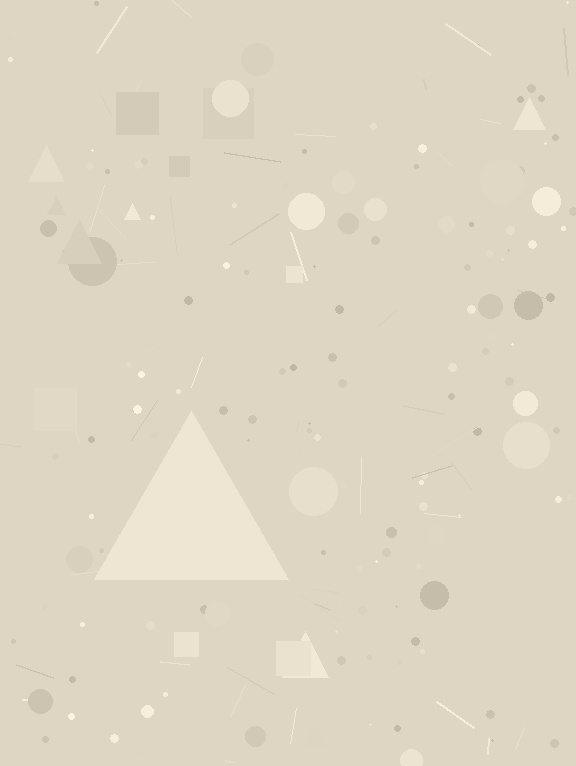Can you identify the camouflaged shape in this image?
The camouflaged shape is a triangle.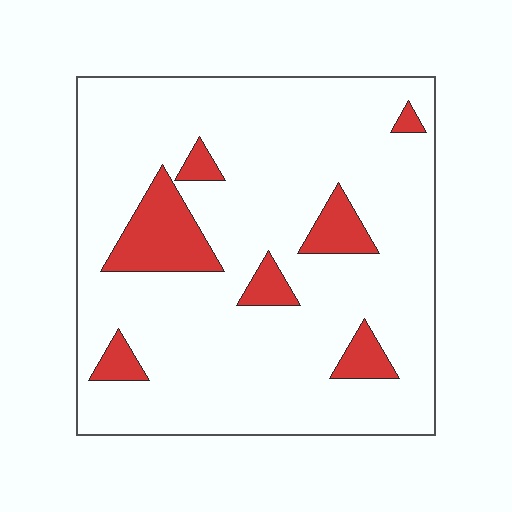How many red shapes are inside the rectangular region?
7.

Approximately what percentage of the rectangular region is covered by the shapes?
Approximately 15%.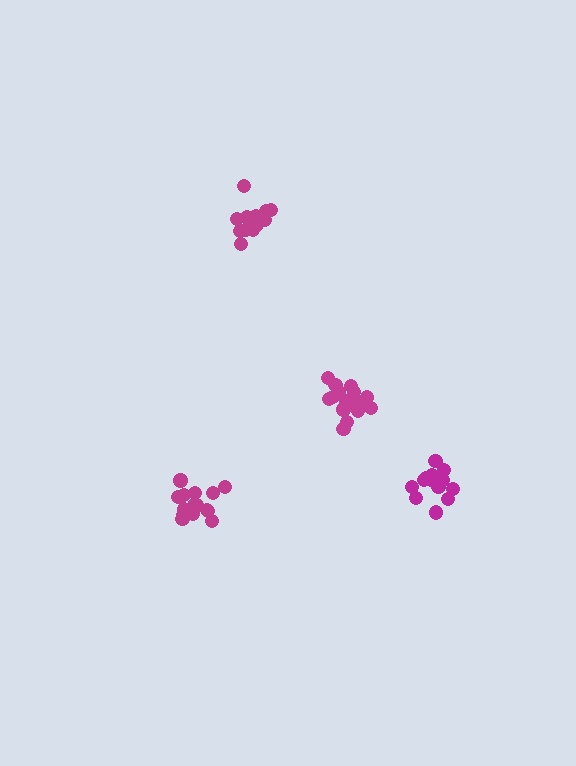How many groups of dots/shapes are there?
There are 4 groups.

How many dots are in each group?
Group 1: 14 dots, Group 2: 15 dots, Group 3: 16 dots, Group 4: 18 dots (63 total).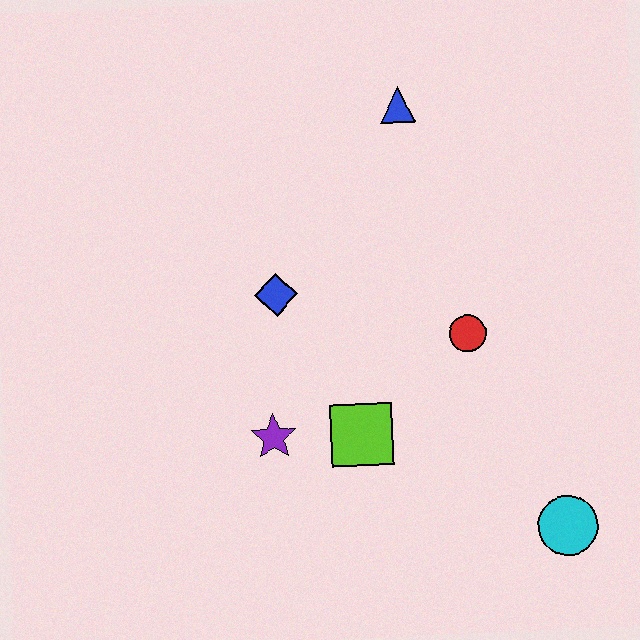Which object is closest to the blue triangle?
The blue diamond is closest to the blue triangle.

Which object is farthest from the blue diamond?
The cyan circle is farthest from the blue diamond.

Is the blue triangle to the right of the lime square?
Yes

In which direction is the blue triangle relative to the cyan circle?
The blue triangle is above the cyan circle.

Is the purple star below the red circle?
Yes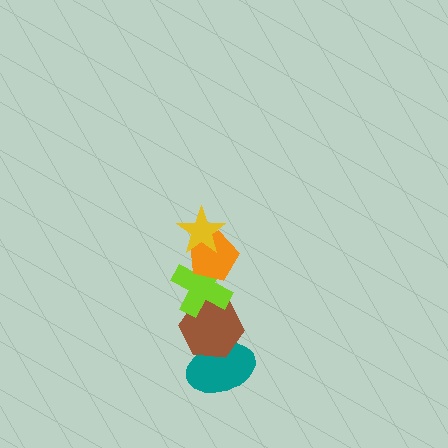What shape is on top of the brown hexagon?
The lime cross is on top of the brown hexagon.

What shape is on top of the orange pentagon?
The yellow star is on top of the orange pentagon.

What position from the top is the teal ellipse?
The teal ellipse is 5th from the top.